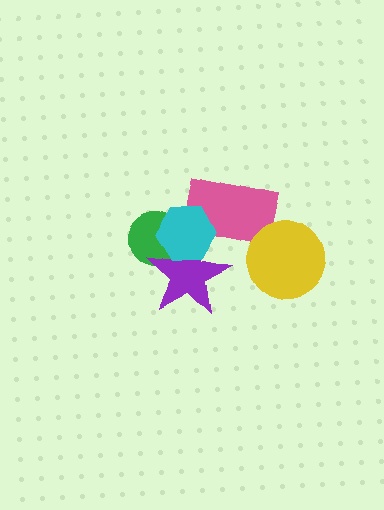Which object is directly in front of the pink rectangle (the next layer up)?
The yellow circle is directly in front of the pink rectangle.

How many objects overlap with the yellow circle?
1 object overlaps with the yellow circle.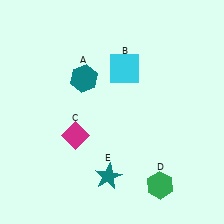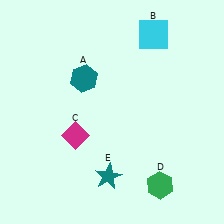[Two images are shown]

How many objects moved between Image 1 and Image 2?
1 object moved between the two images.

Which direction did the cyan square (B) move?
The cyan square (B) moved up.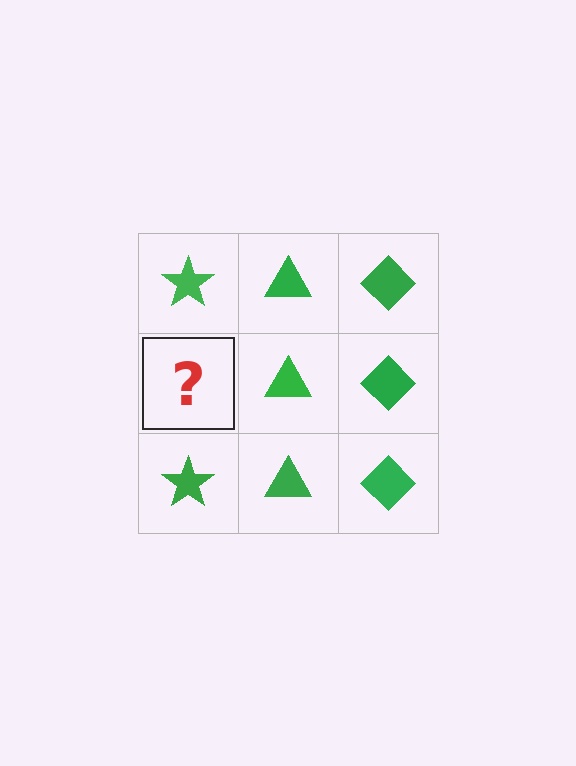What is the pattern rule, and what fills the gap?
The rule is that each column has a consistent shape. The gap should be filled with a green star.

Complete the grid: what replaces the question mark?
The question mark should be replaced with a green star.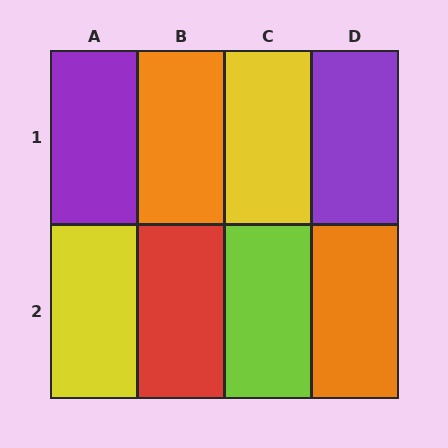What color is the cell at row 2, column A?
Yellow.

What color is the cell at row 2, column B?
Red.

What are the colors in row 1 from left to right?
Purple, orange, yellow, purple.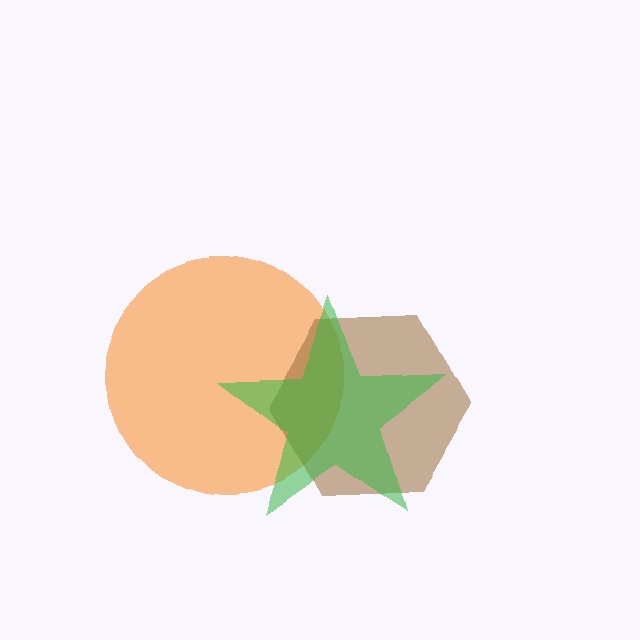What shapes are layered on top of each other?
The layered shapes are: an orange circle, a brown hexagon, a green star.